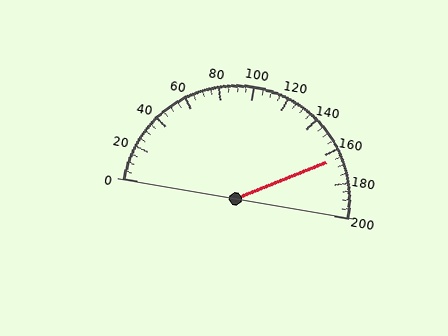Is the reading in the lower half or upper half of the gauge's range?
The reading is in the upper half of the range (0 to 200).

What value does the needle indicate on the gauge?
The needle indicates approximately 165.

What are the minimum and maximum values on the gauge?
The gauge ranges from 0 to 200.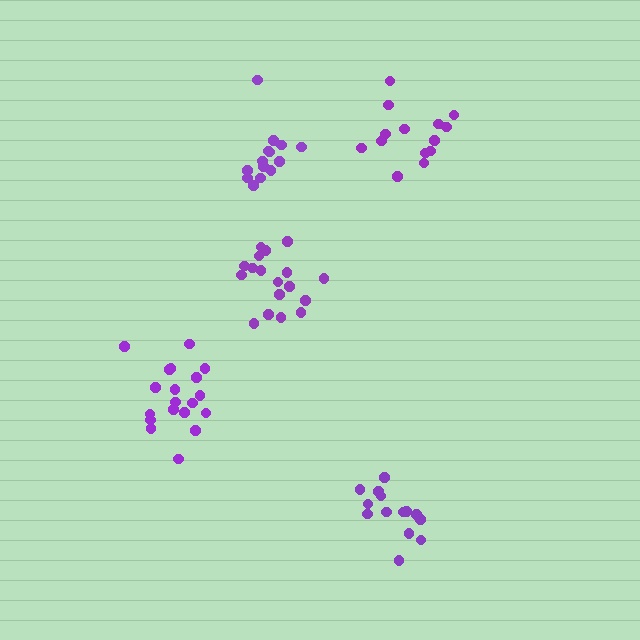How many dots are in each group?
Group 1: 19 dots, Group 2: 18 dots, Group 3: 14 dots, Group 4: 15 dots, Group 5: 14 dots (80 total).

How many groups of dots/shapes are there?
There are 5 groups.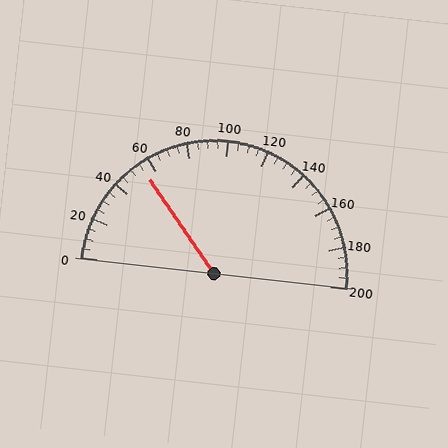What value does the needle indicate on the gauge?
The needle indicates approximately 55.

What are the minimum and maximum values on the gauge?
The gauge ranges from 0 to 200.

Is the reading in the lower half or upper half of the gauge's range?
The reading is in the lower half of the range (0 to 200).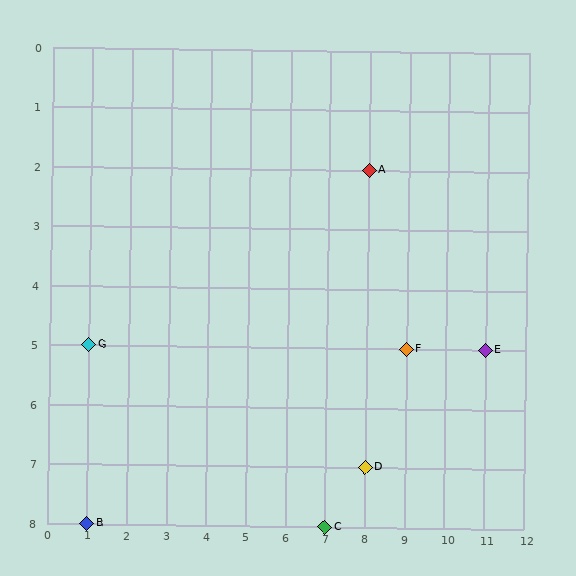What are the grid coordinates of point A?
Point A is at grid coordinates (8, 2).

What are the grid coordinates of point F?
Point F is at grid coordinates (9, 5).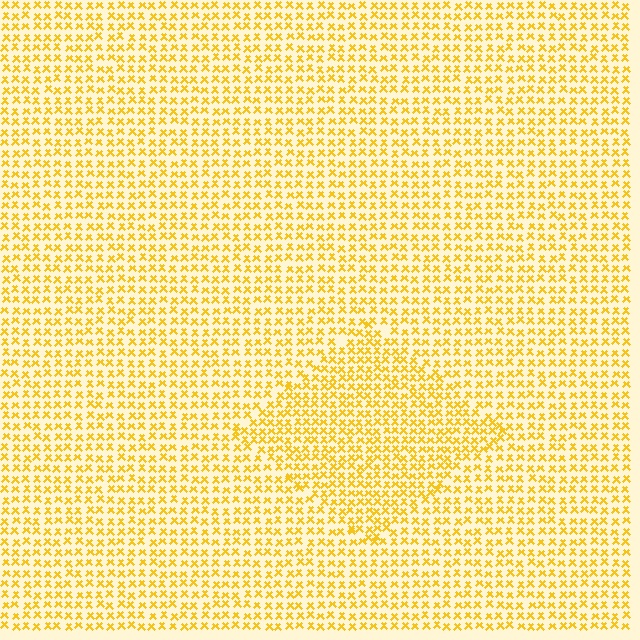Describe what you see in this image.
The image contains small yellow elements arranged at two different densities. A diamond-shaped region is visible where the elements are more densely packed than the surrounding area.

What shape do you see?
I see a diamond.